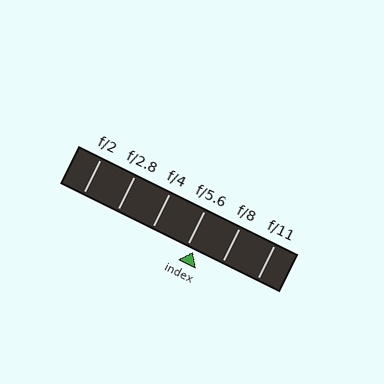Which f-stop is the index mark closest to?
The index mark is closest to f/5.6.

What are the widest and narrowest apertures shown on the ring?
The widest aperture shown is f/2 and the narrowest is f/11.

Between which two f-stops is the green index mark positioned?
The index mark is between f/5.6 and f/8.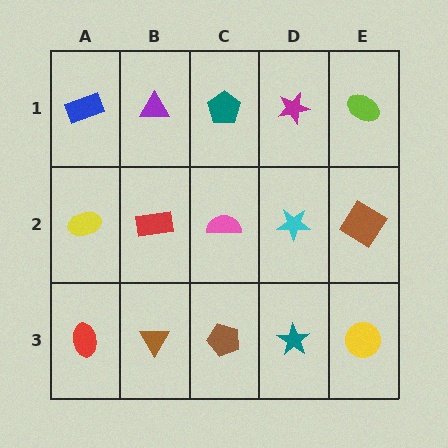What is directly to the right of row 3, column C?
A teal star.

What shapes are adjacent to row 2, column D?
A magenta star (row 1, column D), a teal star (row 3, column D), a pink semicircle (row 2, column C), a brown diamond (row 2, column E).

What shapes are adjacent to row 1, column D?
A cyan star (row 2, column D), a teal pentagon (row 1, column C), a lime ellipse (row 1, column E).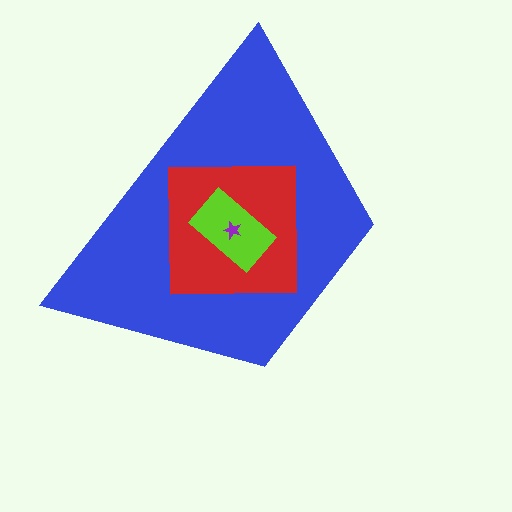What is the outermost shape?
The blue trapezoid.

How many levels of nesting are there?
4.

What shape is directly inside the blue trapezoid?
The red square.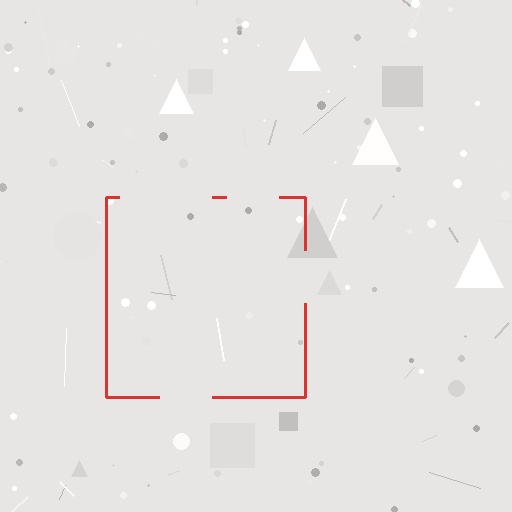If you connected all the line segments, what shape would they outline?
They would outline a square.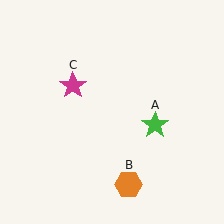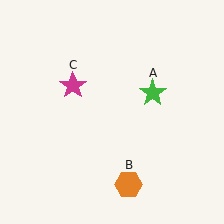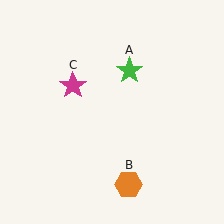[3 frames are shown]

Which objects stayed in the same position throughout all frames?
Orange hexagon (object B) and magenta star (object C) remained stationary.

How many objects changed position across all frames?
1 object changed position: green star (object A).